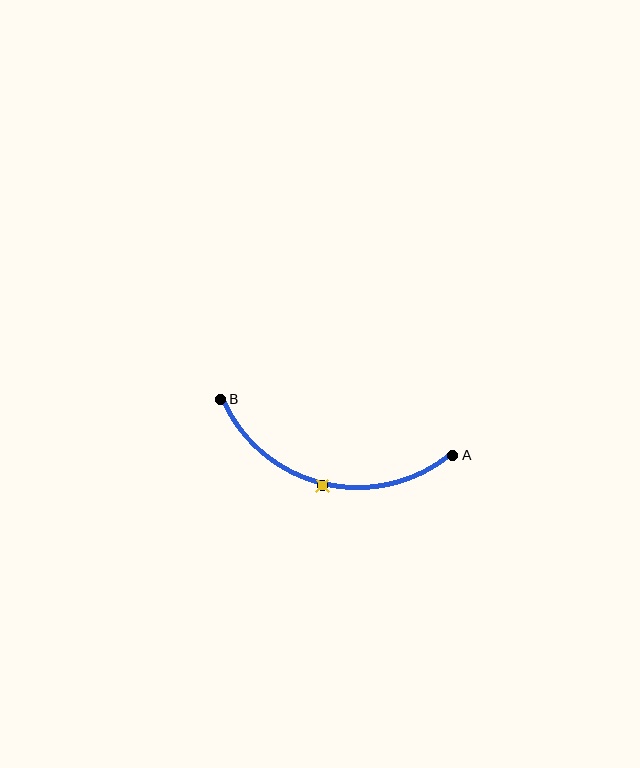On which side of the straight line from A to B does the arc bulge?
The arc bulges below the straight line connecting A and B.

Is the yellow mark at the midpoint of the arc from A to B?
Yes. The yellow mark lies on the arc at equal arc-length from both A and B — it is the arc midpoint.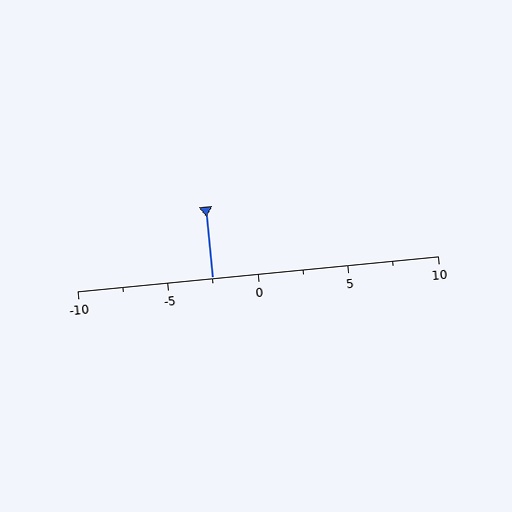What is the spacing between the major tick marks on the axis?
The major ticks are spaced 5 apart.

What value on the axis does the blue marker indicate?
The marker indicates approximately -2.5.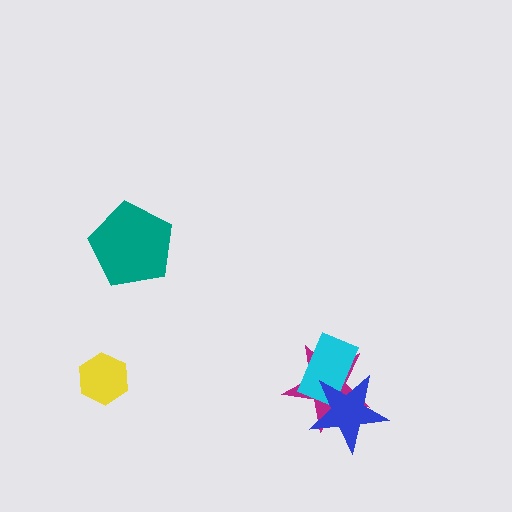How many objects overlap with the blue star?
2 objects overlap with the blue star.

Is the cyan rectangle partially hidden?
Yes, it is partially covered by another shape.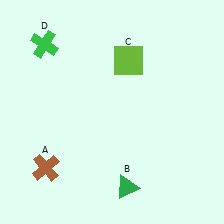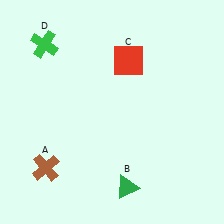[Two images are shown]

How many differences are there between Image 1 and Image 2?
There is 1 difference between the two images.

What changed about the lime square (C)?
In Image 1, C is lime. In Image 2, it changed to red.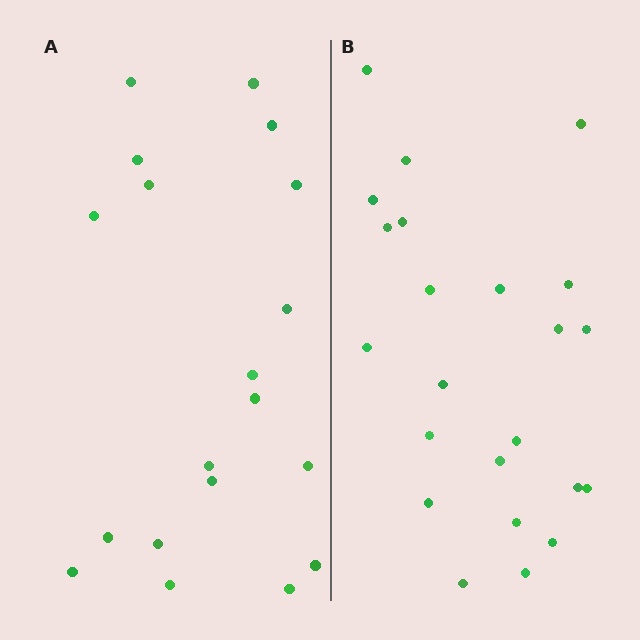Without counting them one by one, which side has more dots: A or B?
Region B (the right region) has more dots.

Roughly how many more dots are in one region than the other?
Region B has about 4 more dots than region A.